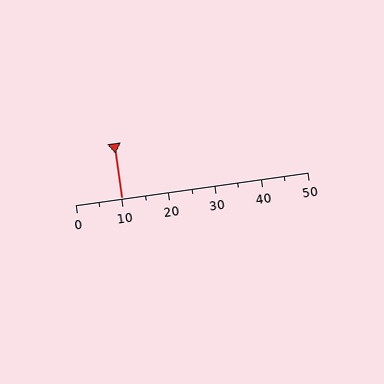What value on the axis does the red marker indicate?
The marker indicates approximately 10.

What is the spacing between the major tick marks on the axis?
The major ticks are spaced 10 apart.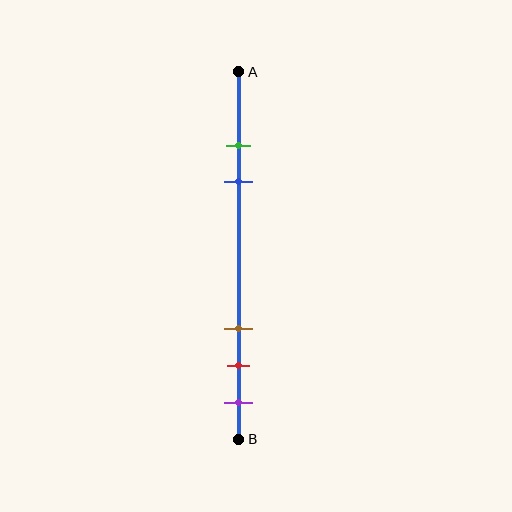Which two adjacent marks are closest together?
The green and blue marks are the closest adjacent pair.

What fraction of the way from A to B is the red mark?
The red mark is approximately 80% (0.8) of the way from A to B.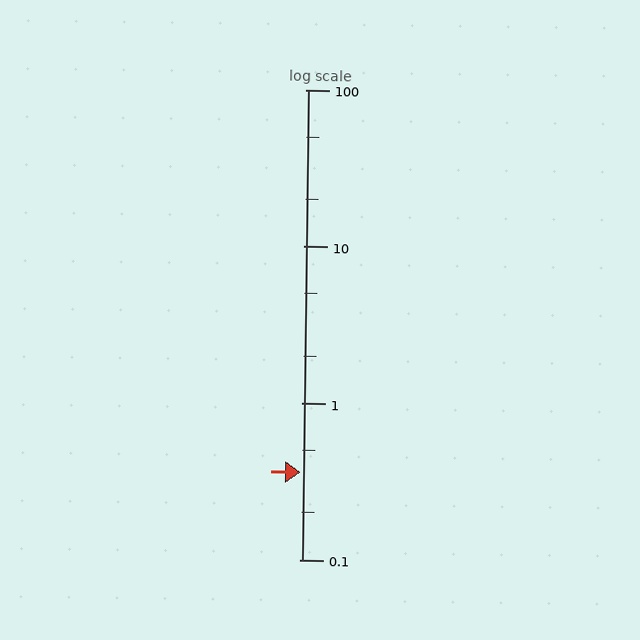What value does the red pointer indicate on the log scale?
The pointer indicates approximately 0.36.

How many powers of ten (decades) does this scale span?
The scale spans 3 decades, from 0.1 to 100.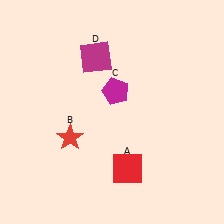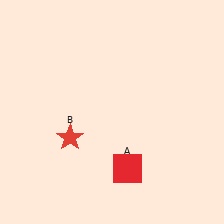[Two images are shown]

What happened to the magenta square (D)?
The magenta square (D) was removed in Image 2. It was in the top-left area of Image 1.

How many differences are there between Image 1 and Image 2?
There are 2 differences between the two images.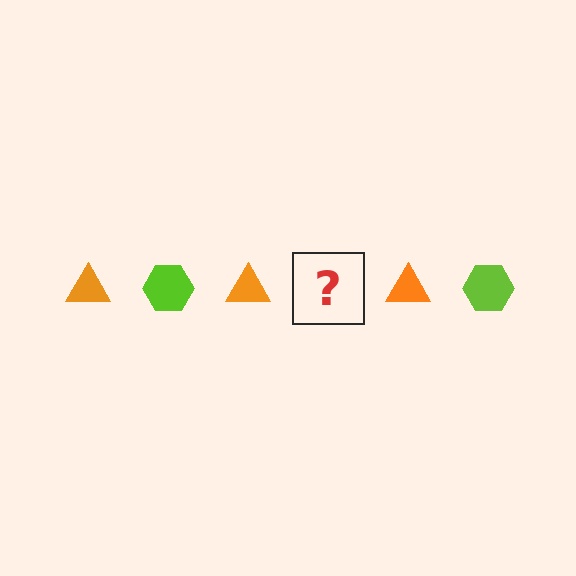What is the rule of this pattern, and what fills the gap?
The rule is that the pattern alternates between orange triangle and lime hexagon. The gap should be filled with a lime hexagon.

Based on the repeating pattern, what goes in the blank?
The blank should be a lime hexagon.